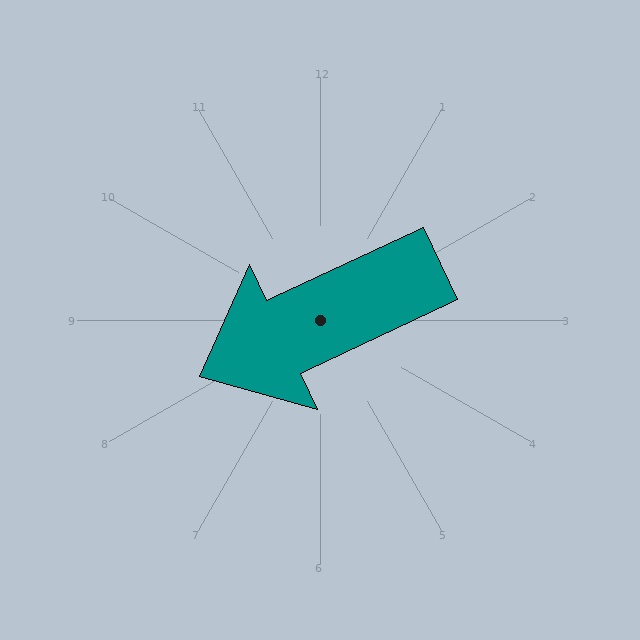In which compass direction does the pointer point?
Southwest.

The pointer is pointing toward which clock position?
Roughly 8 o'clock.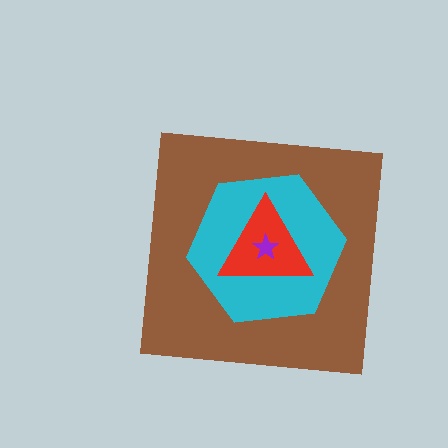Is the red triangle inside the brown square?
Yes.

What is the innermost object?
The purple star.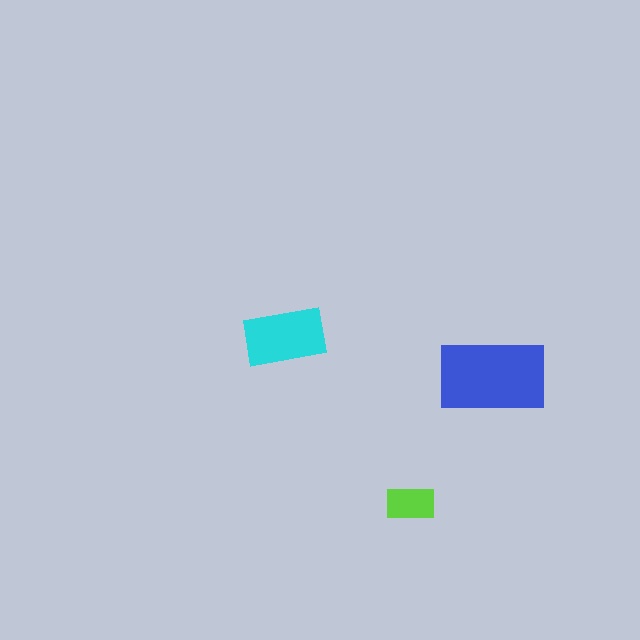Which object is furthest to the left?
The cyan rectangle is leftmost.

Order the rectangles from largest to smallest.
the blue one, the cyan one, the lime one.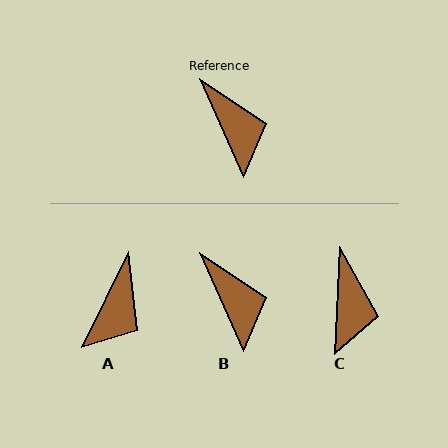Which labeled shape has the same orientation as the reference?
B.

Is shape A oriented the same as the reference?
No, it is off by about 50 degrees.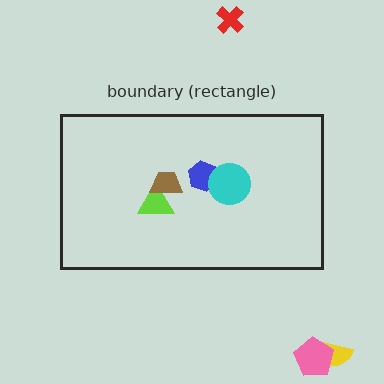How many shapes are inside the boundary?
4 inside, 3 outside.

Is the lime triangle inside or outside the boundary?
Inside.